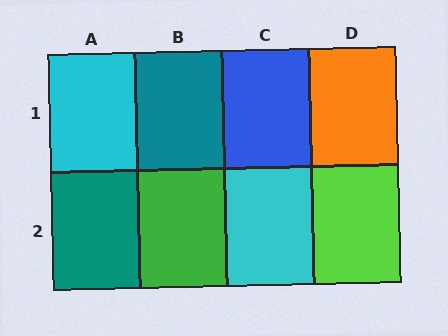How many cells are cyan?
2 cells are cyan.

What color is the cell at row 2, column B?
Green.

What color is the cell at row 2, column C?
Cyan.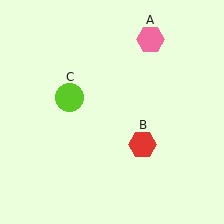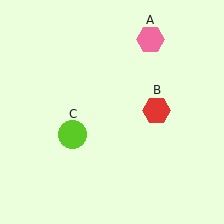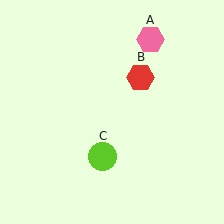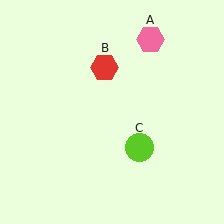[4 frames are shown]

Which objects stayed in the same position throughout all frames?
Pink hexagon (object A) remained stationary.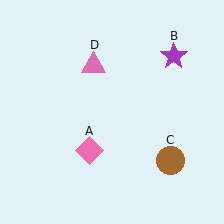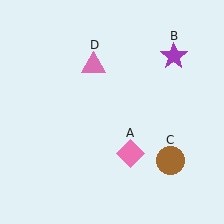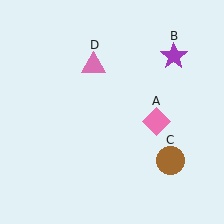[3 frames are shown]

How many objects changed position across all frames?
1 object changed position: pink diamond (object A).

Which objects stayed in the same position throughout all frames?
Purple star (object B) and brown circle (object C) and pink triangle (object D) remained stationary.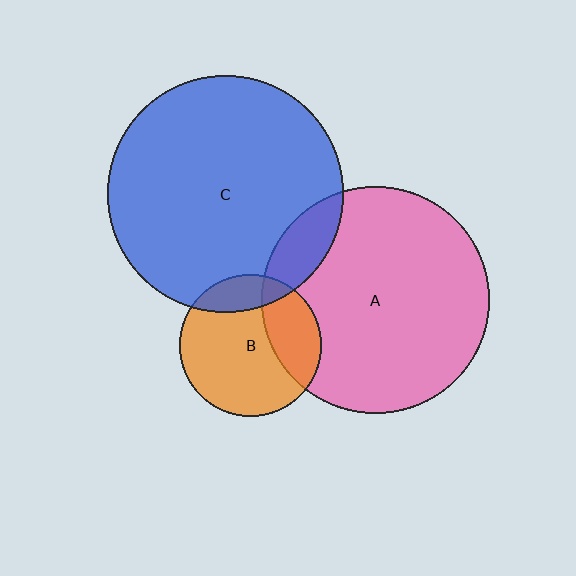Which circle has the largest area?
Circle C (blue).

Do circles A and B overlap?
Yes.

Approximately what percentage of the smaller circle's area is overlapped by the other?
Approximately 30%.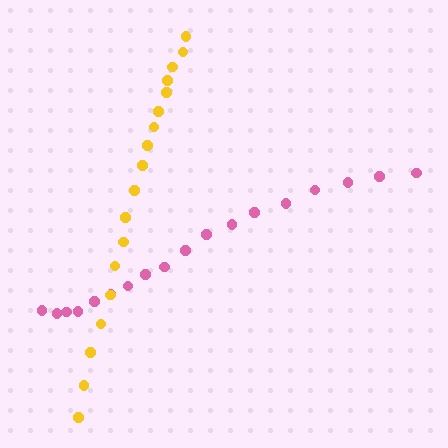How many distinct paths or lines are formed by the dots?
There are 2 distinct paths.